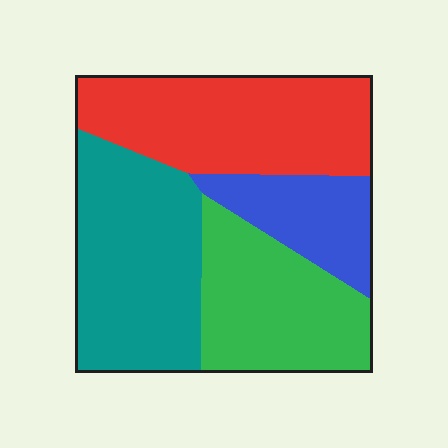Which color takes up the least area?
Blue, at roughly 15%.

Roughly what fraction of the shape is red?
Red takes up about one third (1/3) of the shape.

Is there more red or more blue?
Red.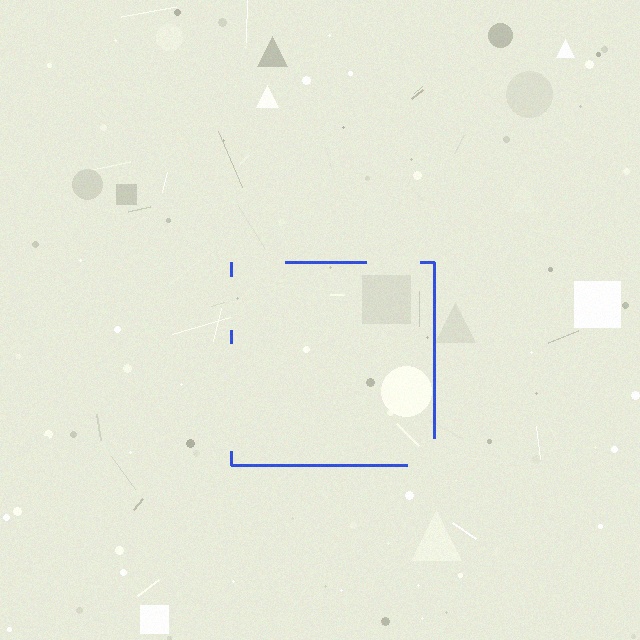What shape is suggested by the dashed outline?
The dashed outline suggests a square.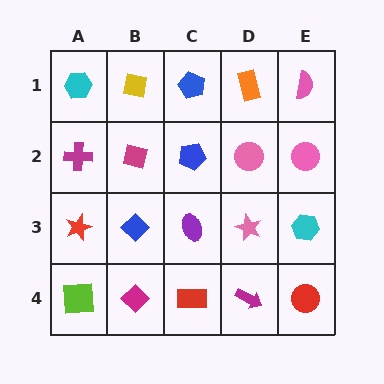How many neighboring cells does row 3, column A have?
3.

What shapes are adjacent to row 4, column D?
A pink star (row 3, column D), a red rectangle (row 4, column C), a red circle (row 4, column E).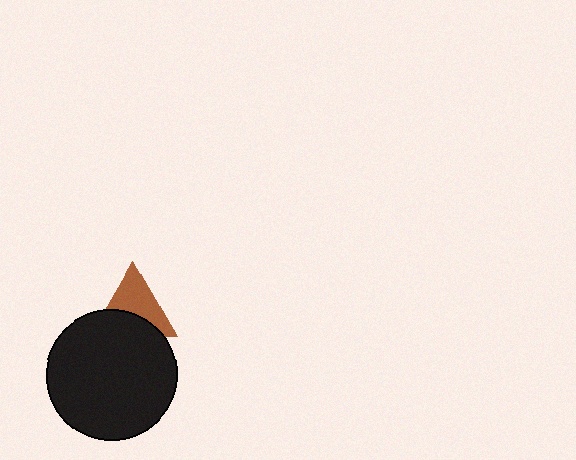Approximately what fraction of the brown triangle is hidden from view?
Roughly 43% of the brown triangle is hidden behind the black circle.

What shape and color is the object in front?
The object in front is a black circle.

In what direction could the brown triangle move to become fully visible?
The brown triangle could move up. That would shift it out from behind the black circle entirely.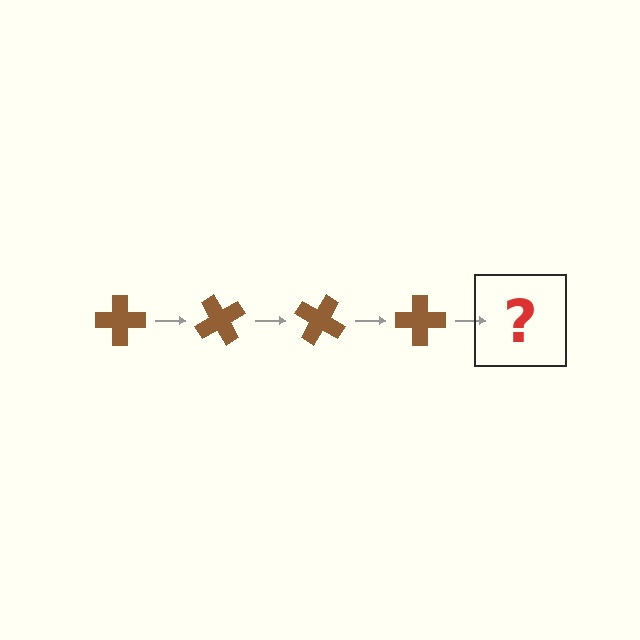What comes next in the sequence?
The next element should be a brown cross rotated 240 degrees.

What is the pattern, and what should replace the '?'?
The pattern is that the cross rotates 60 degrees each step. The '?' should be a brown cross rotated 240 degrees.